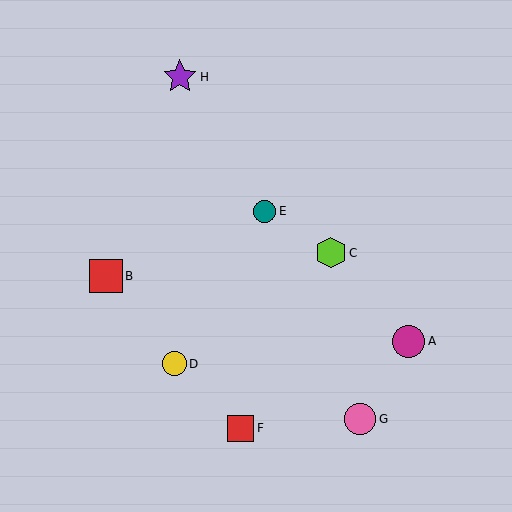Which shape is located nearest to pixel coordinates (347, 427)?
The pink circle (labeled G) at (360, 419) is nearest to that location.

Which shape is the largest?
The purple star (labeled H) is the largest.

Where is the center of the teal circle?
The center of the teal circle is at (264, 211).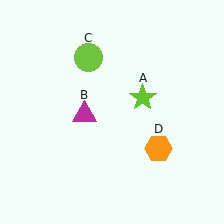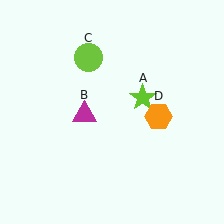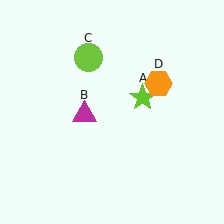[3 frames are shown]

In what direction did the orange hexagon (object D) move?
The orange hexagon (object D) moved up.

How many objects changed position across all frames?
1 object changed position: orange hexagon (object D).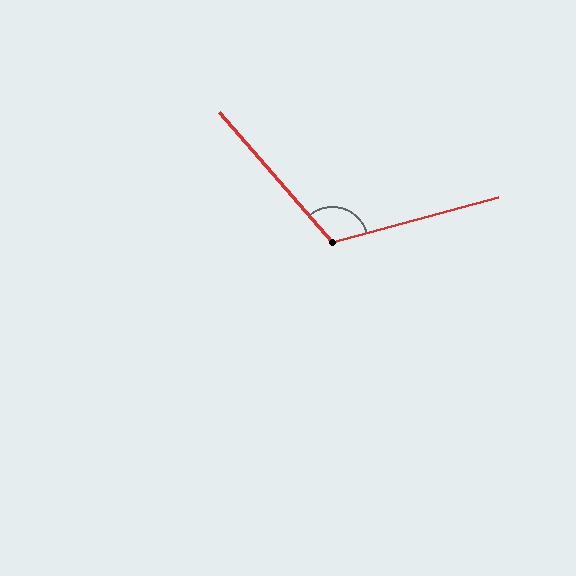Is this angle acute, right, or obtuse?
It is obtuse.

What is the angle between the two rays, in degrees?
Approximately 116 degrees.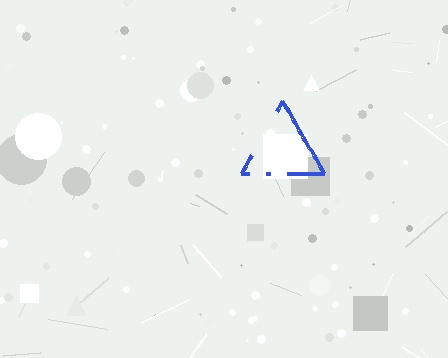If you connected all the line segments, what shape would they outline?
They would outline a triangle.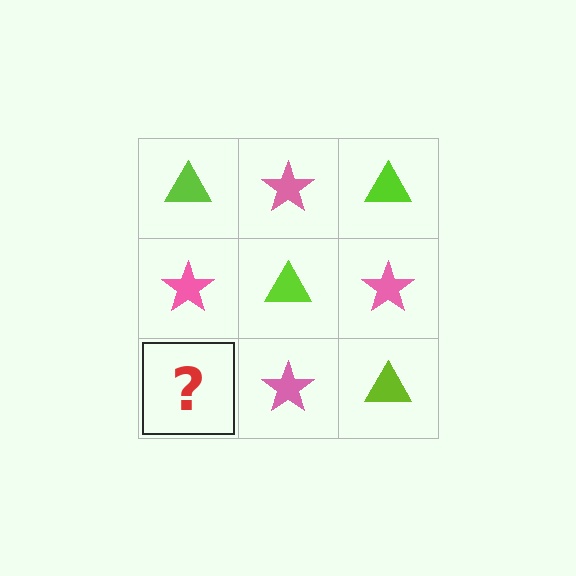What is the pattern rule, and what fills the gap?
The rule is that it alternates lime triangle and pink star in a checkerboard pattern. The gap should be filled with a lime triangle.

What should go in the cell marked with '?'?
The missing cell should contain a lime triangle.